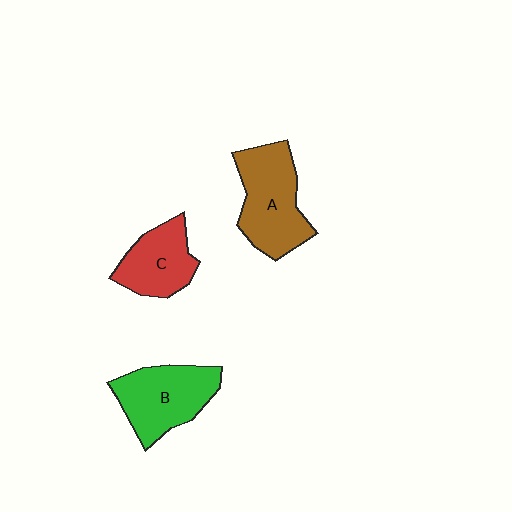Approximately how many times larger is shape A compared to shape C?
Approximately 1.4 times.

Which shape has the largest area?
Shape A (brown).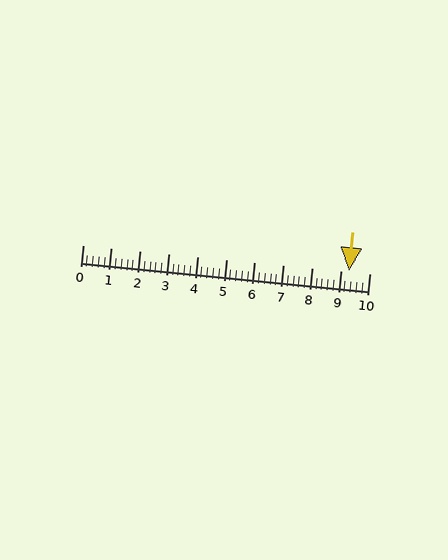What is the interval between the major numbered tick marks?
The major tick marks are spaced 1 units apart.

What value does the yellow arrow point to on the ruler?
The yellow arrow points to approximately 9.3.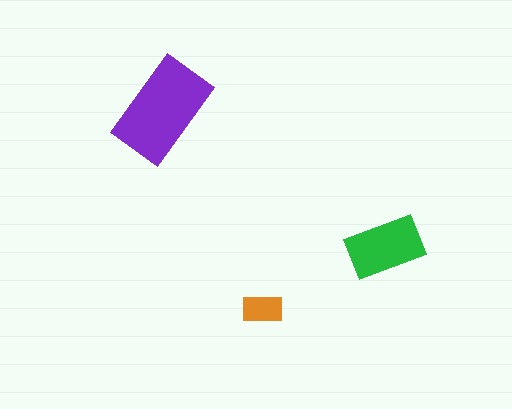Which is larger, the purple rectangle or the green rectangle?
The purple one.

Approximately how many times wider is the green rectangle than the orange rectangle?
About 2 times wider.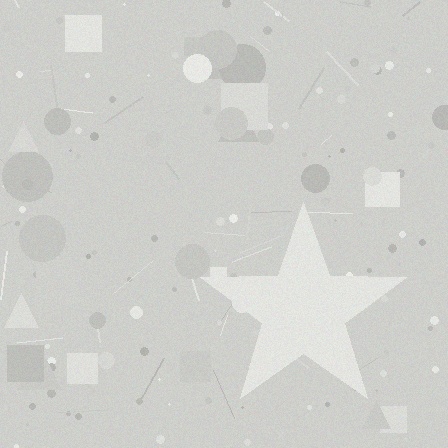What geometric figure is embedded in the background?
A star is embedded in the background.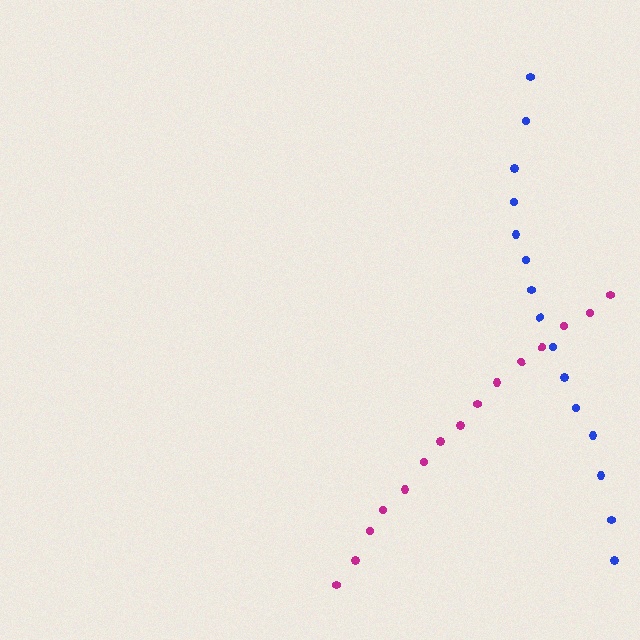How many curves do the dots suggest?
There are 2 distinct paths.